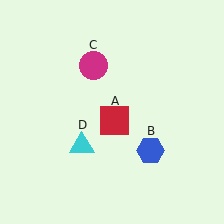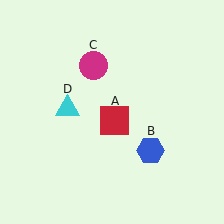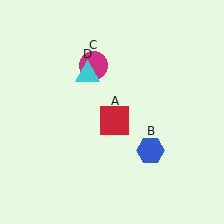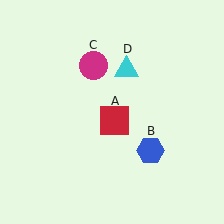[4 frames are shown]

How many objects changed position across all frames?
1 object changed position: cyan triangle (object D).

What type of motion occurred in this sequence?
The cyan triangle (object D) rotated clockwise around the center of the scene.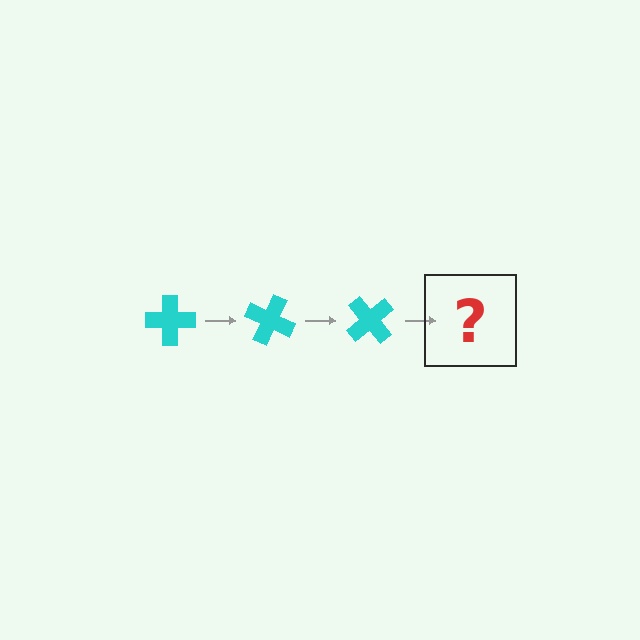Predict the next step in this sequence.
The next step is a cyan cross rotated 75 degrees.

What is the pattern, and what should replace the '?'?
The pattern is that the cross rotates 25 degrees each step. The '?' should be a cyan cross rotated 75 degrees.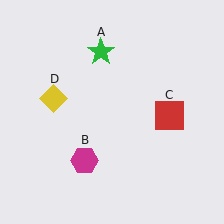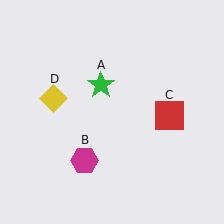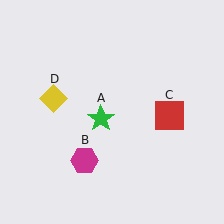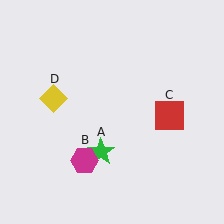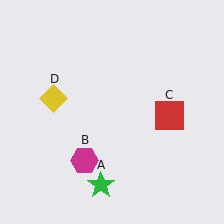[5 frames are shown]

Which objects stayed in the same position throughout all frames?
Magenta hexagon (object B) and red square (object C) and yellow diamond (object D) remained stationary.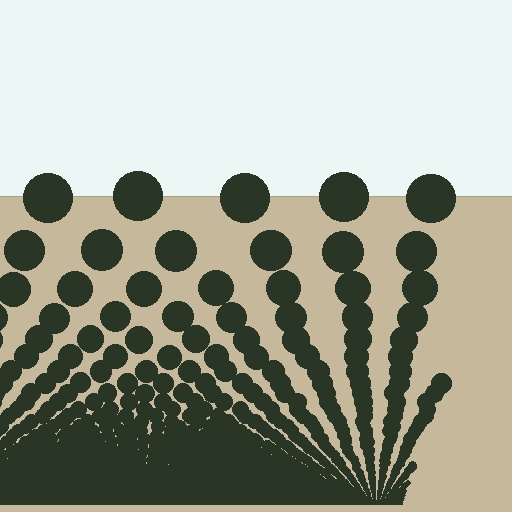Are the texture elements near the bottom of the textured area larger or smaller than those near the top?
Smaller. The gradient is inverted — elements near the bottom are smaller and denser.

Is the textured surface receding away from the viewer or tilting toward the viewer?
The surface appears to tilt toward the viewer. Texture elements get larger and sparser toward the top.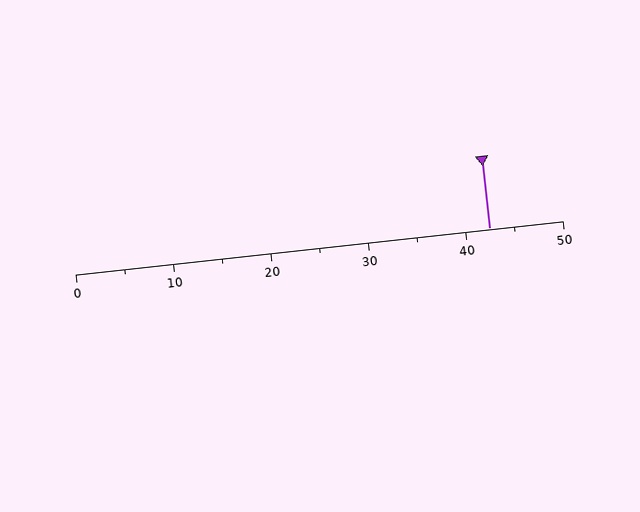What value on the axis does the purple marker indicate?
The marker indicates approximately 42.5.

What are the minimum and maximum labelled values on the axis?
The axis runs from 0 to 50.